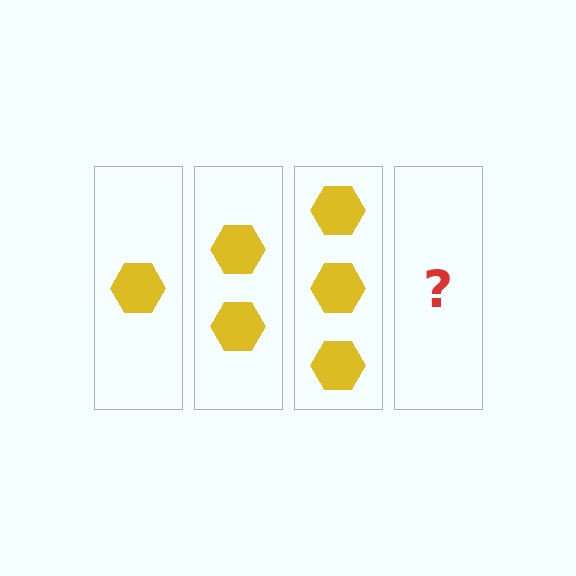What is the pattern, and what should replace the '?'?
The pattern is that each step adds one more hexagon. The '?' should be 4 hexagons.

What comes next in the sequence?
The next element should be 4 hexagons.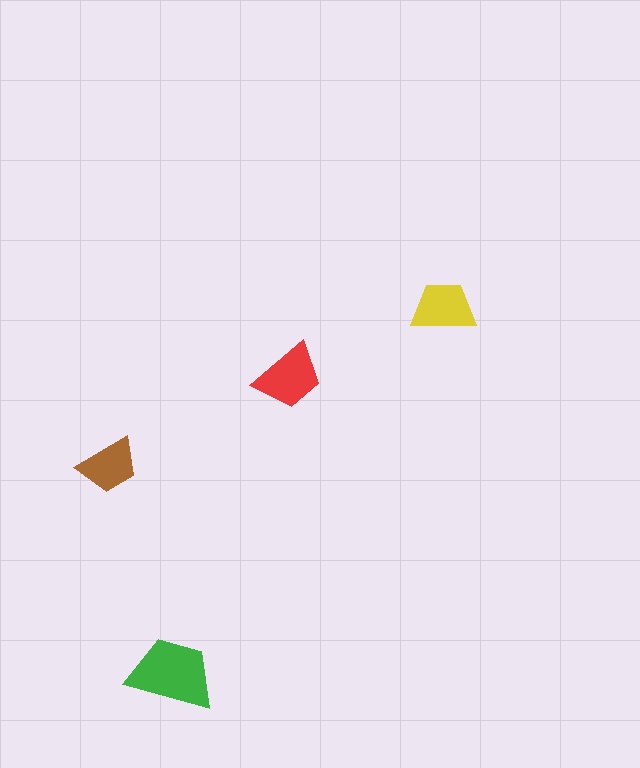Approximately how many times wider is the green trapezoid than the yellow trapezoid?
About 1.5 times wider.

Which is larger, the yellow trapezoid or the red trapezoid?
The red one.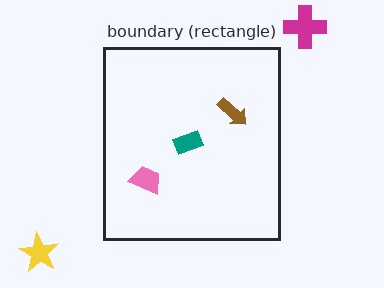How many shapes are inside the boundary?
3 inside, 2 outside.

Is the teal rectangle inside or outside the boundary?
Inside.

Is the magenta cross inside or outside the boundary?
Outside.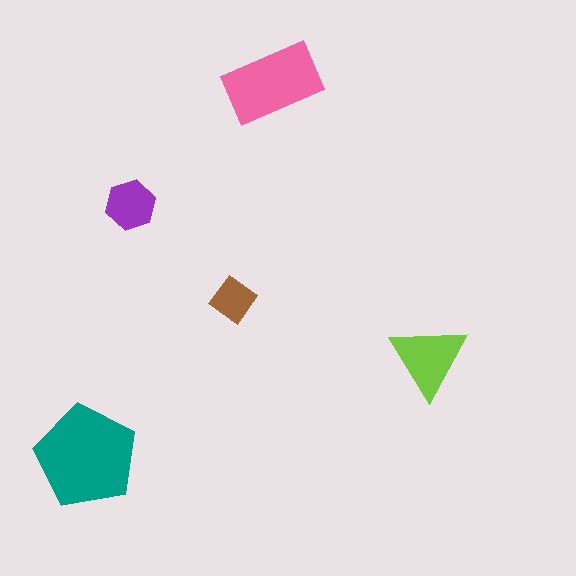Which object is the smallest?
The brown diamond.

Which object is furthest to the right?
The lime triangle is rightmost.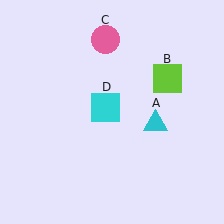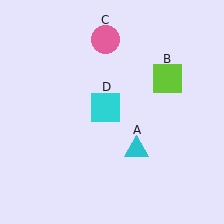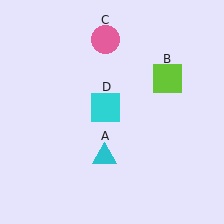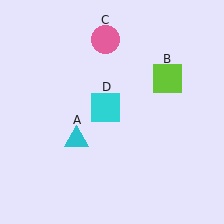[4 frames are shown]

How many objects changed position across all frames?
1 object changed position: cyan triangle (object A).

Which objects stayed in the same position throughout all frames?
Lime square (object B) and pink circle (object C) and cyan square (object D) remained stationary.